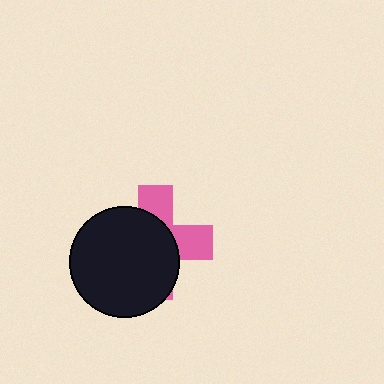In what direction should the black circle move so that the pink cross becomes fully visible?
The black circle should move toward the lower-left. That is the shortest direction to clear the overlap and leave the pink cross fully visible.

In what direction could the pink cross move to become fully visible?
The pink cross could move toward the upper-right. That would shift it out from behind the black circle entirely.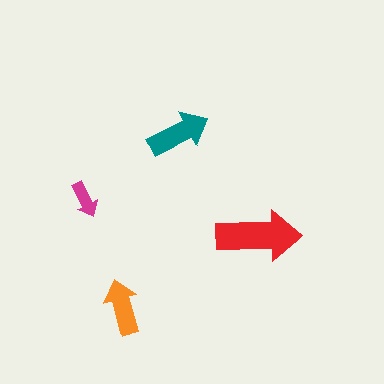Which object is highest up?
The teal arrow is topmost.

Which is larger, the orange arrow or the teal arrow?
The teal one.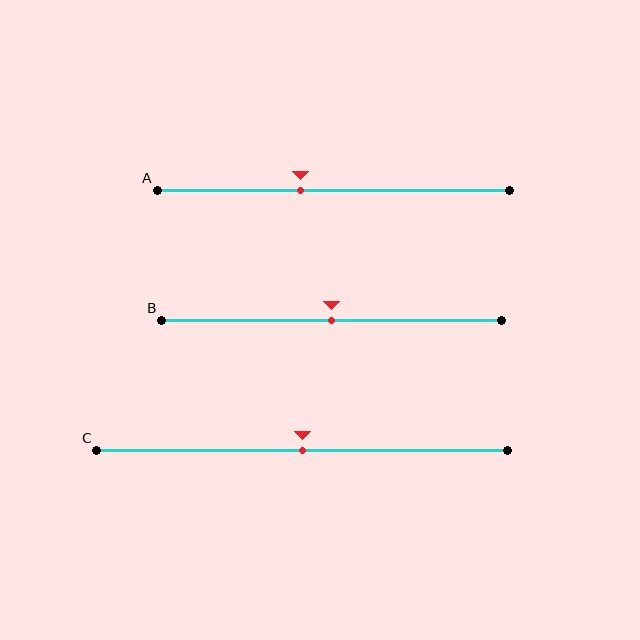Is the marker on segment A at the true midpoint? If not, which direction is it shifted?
No, the marker on segment A is shifted to the left by about 9% of the segment length.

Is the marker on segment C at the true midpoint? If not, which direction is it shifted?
Yes, the marker on segment C is at the true midpoint.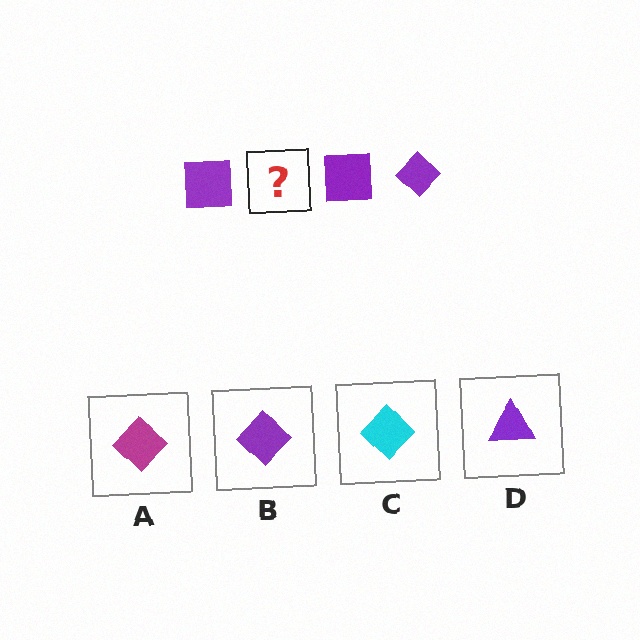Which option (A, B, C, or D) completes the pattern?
B.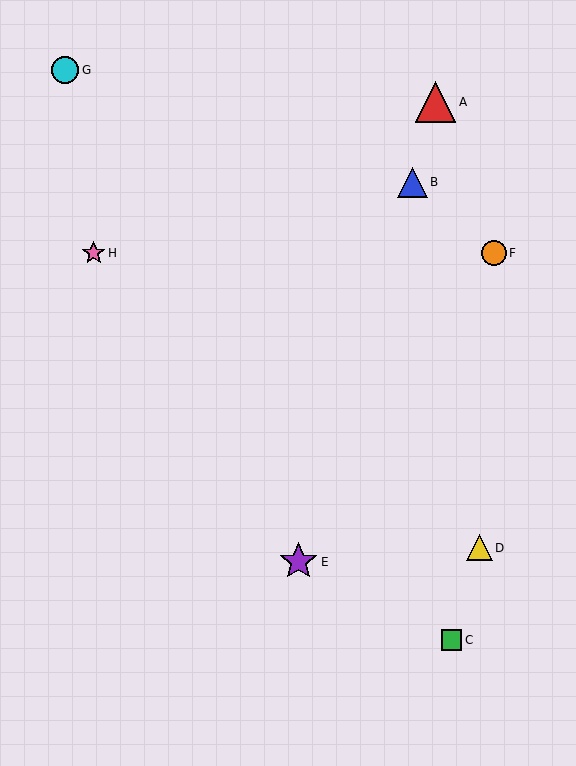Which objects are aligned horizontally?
Objects F, H are aligned horizontally.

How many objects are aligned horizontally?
2 objects (F, H) are aligned horizontally.